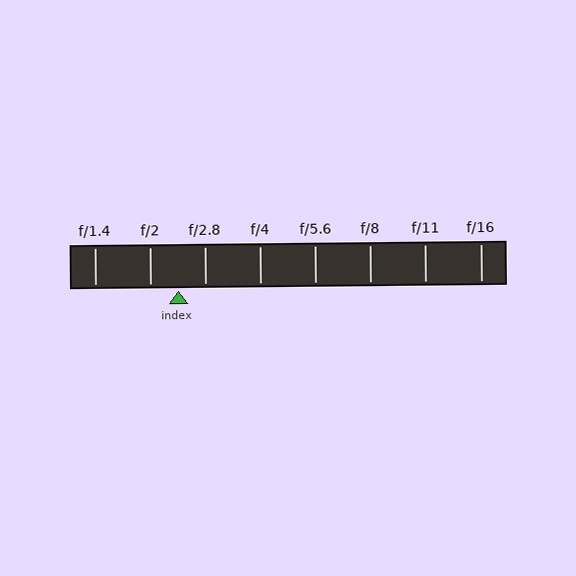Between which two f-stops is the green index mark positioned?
The index mark is between f/2 and f/2.8.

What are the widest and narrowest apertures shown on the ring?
The widest aperture shown is f/1.4 and the narrowest is f/16.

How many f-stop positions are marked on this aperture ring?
There are 8 f-stop positions marked.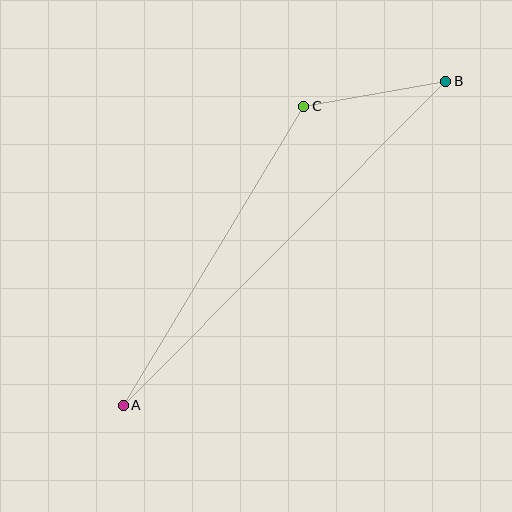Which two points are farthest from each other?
Points A and B are farthest from each other.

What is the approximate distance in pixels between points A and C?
The distance between A and C is approximately 349 pixels.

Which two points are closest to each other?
Points B and C are closest to each other.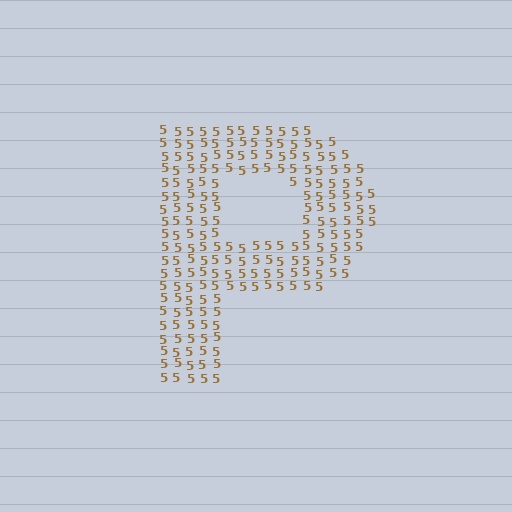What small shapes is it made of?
It is made of small digit 5's.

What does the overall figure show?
The overall figure shows the letter P.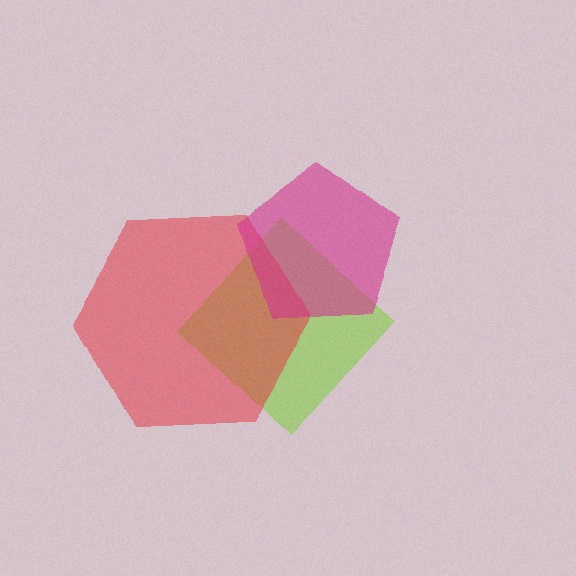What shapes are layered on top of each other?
The layered shapes are: a lime diamond, a red hexagon, a magenta pentagon.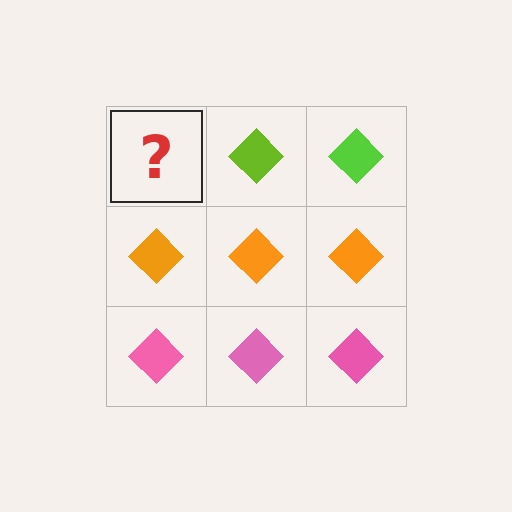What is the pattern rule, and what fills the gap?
The rule is that each row has a consistent color. The gap should be filled with a lime diamond.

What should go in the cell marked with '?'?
The missing cell should contain a lime diamond.